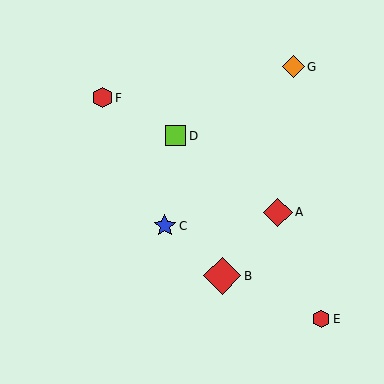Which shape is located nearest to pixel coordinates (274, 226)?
The red diamond (labeled A) at (278, 212) is nearest to that location.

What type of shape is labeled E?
Shape E is a red hexagon.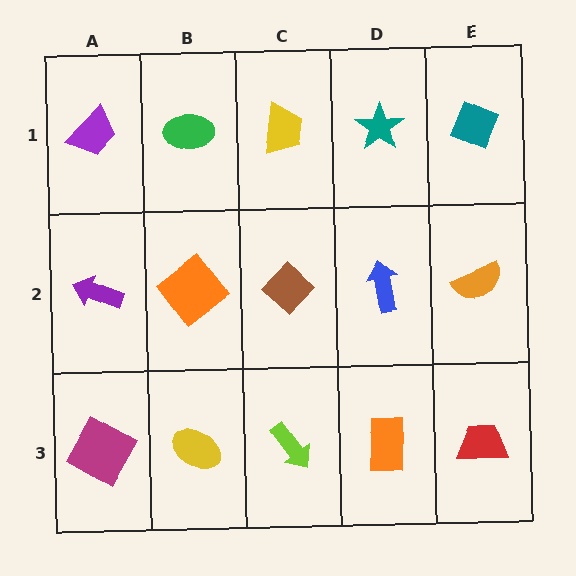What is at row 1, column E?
A teal diamond.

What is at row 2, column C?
A brown diamond.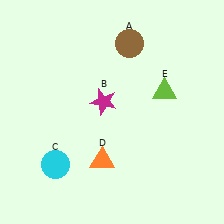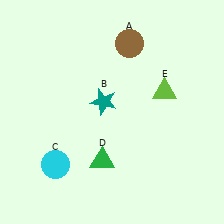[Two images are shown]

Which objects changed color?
B changed from magenta to teal. D changed from orange to green.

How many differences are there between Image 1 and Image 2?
There are 2 differences between the two images.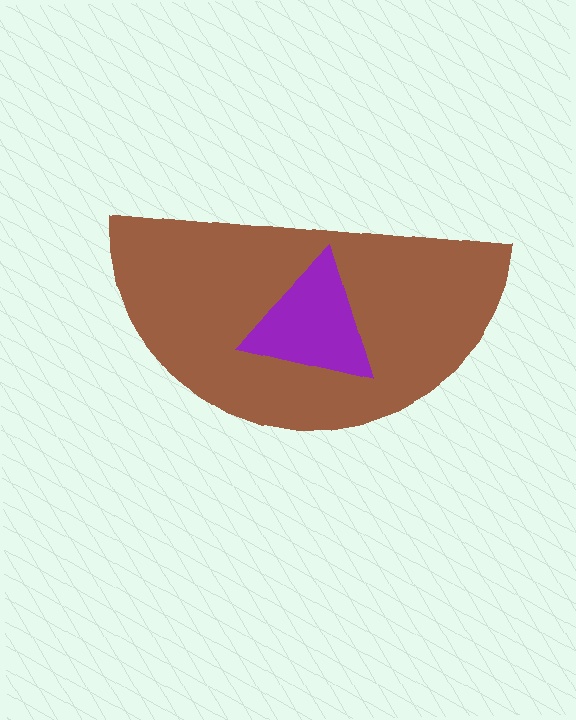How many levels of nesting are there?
2.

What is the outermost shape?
The brown semicircle.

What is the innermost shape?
The purple triangle.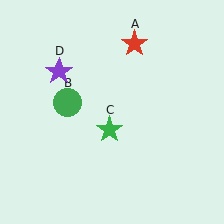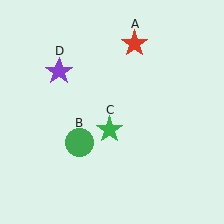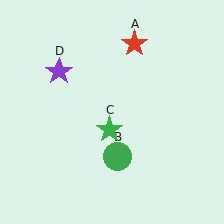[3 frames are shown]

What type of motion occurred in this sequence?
The green circle (object B) rotated counterclockwise around the center of the scene.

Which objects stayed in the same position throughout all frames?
Red star (object A) and green star (object C) and purple star (object D) remained stationary.